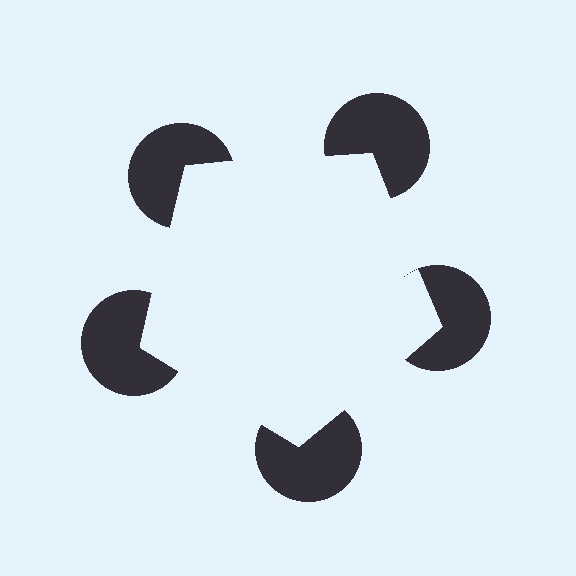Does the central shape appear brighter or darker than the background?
It typically appears slightly brighter than the background, even though no actual brightness change is drawn.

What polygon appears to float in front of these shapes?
An illusory pentagon — its edges are inferred from the aligned wedge cuts in the pac-man discs, not physically drawn.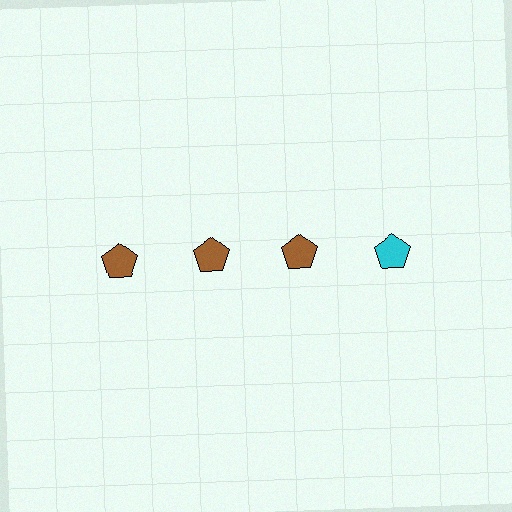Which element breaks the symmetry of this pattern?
The cyan pentagon in the top row, second from right column breaks the symmetry. All other shapes are brown pentagons.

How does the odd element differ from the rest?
It has a different color: cyan instead of brown.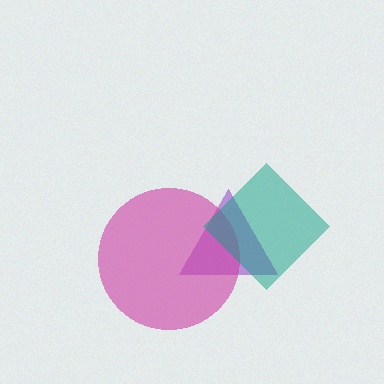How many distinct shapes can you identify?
There are 3 distinct shapes: a purple triangle, a magenta circle, a teal diamond.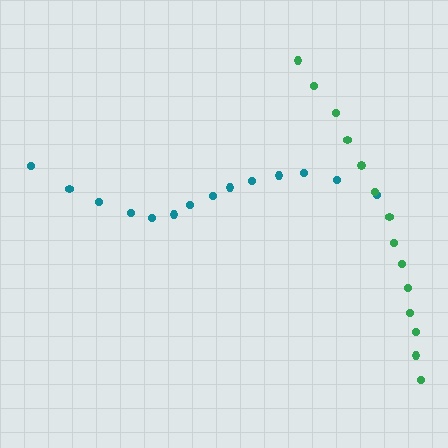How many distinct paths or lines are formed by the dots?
There are 2 distinct paths.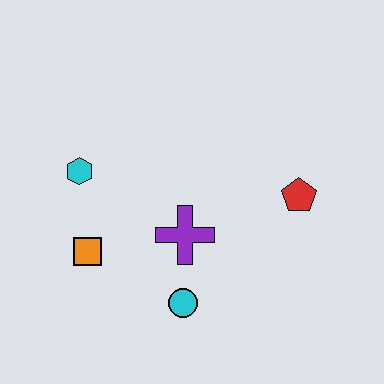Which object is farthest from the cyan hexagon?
The red pentagon is farthest from the cyan hexagon.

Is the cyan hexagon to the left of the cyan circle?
Yes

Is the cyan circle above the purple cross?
No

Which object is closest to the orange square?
The cyan hexagon is closest to the orange square.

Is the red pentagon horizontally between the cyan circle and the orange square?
No